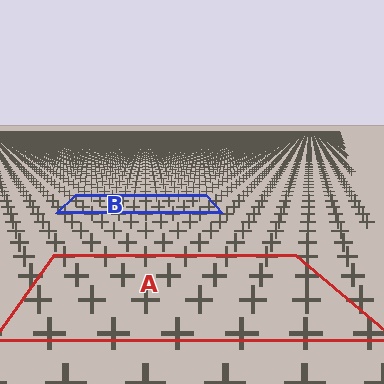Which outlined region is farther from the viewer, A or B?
Region B is farther from the viewer — the texture elements inside it appear smaller and more densely packed.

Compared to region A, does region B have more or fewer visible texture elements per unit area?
Region B has more texture elements per unit area — they are packed more densely because it is farther away.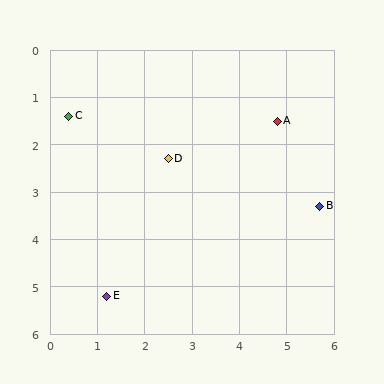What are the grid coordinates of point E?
Point E is at approximately (1.2, 5.2).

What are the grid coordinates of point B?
Point B is at approximately (5.7, 3.3).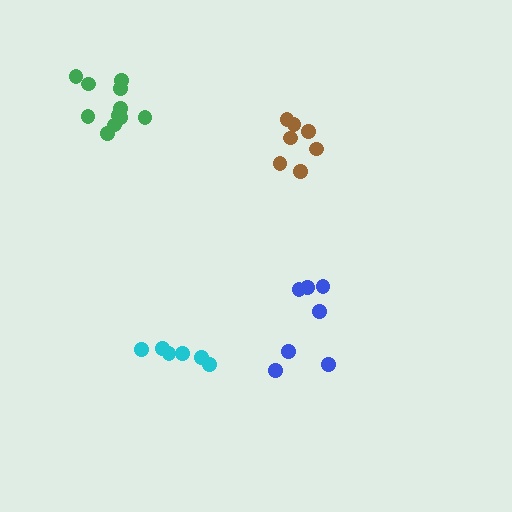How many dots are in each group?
Group 1: 8 dots, Group 2: 6 dots, Group 3: 7 dots, Group 4: 11 dots (32 total).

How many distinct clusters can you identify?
There are 4 distinct clusters.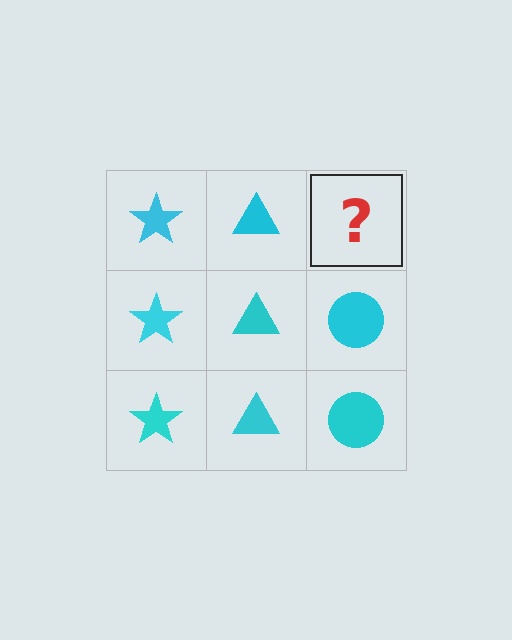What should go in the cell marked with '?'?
The missing cell should contain a cyan circle.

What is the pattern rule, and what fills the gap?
The rule is that each column has a consistent shape. The gap should be filled with a cyan circle.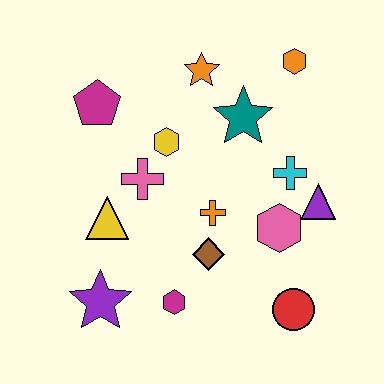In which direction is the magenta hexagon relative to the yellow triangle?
The magenta hexagon is below the yellow triangle.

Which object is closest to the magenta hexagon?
The brown diamond is closest to the magenta hexagon.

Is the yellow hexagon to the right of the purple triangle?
No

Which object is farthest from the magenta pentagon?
The red circle is farthest from the magenta pentagon.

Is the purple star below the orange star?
Yes